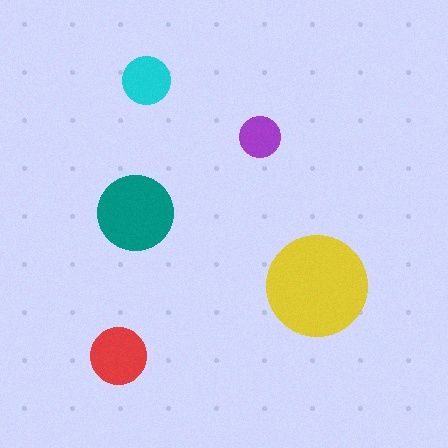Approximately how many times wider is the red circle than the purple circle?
About 1.5 times wider.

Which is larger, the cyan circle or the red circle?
The red one.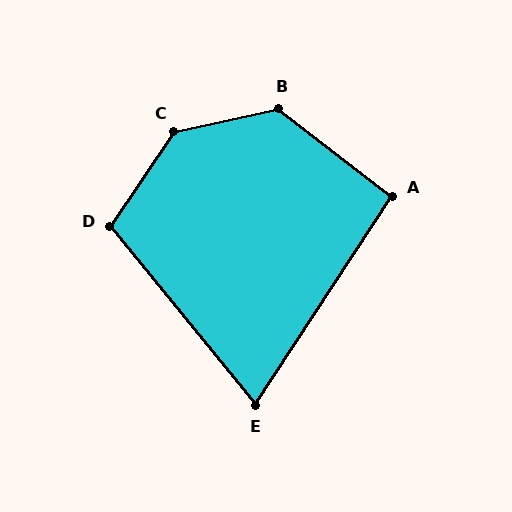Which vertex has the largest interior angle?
C, at approximately 136 degrees.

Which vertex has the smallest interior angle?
E, at approximately 72 degrees.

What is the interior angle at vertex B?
Approximately 130 degrees (obtuse).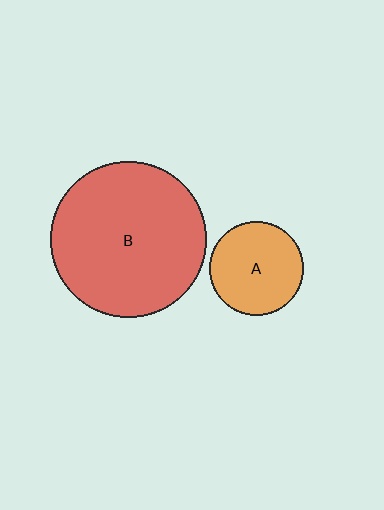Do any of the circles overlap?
No, none of the circles overlap.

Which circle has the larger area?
Circle B (red).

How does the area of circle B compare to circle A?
Approximately 2.7 times.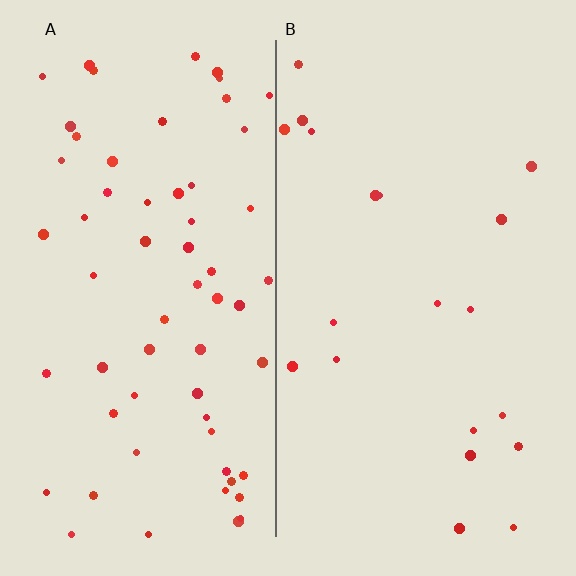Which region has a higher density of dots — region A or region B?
A (the left).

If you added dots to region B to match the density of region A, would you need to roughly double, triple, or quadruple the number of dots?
Approximately triple.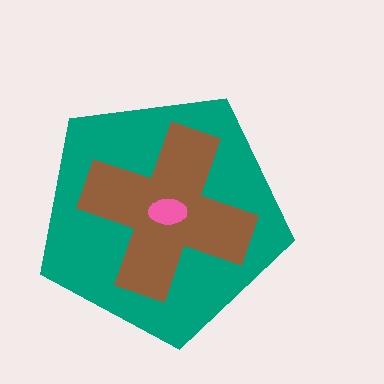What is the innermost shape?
The pink ellipse.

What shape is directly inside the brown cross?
The pink ellipse.